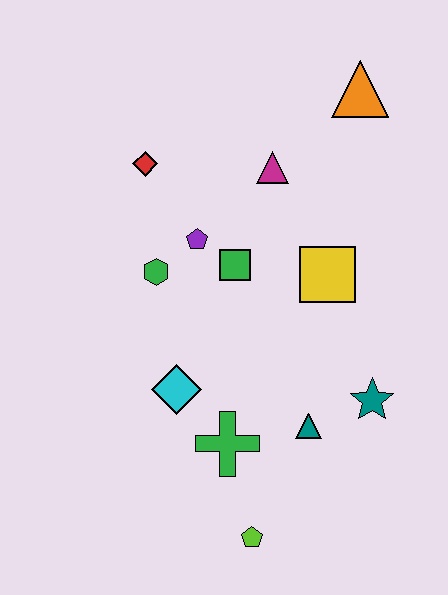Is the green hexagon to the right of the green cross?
No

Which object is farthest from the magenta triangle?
The lime pentagon is farthest from the magenta triangle.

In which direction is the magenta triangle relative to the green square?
The magenta triangle is above the green square.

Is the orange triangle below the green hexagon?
No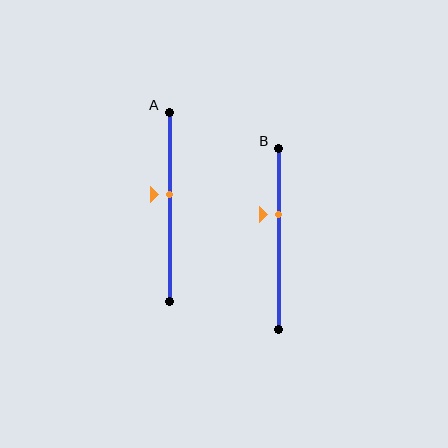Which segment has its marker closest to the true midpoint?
Segment A has its marker closest to the true midpoint.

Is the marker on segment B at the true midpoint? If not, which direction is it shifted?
No, the marker on segment B is shifted upward by about 14% of the segment length.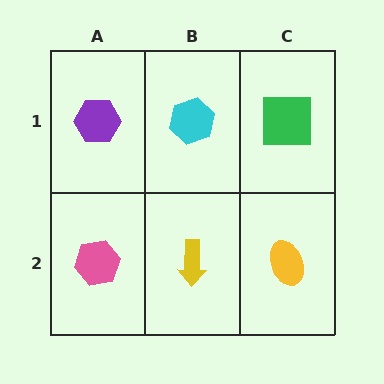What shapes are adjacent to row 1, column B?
A yellow arrow (row 2, column B), a purple hexagon (row 1, column A), a green square (row 1, column C).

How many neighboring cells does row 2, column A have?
2.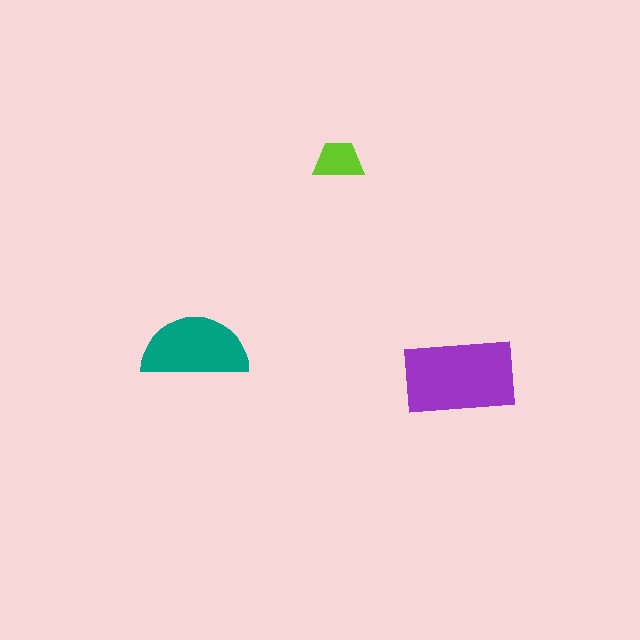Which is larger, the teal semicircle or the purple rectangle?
The purple rectangle.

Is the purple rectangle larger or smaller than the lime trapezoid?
Larger.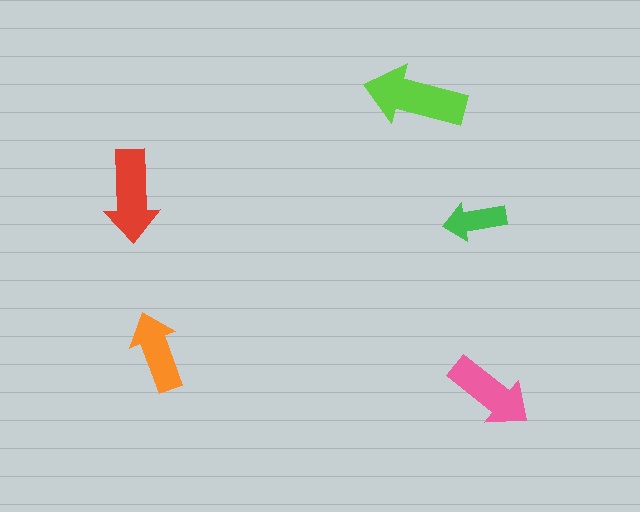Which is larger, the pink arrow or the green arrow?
The pink one.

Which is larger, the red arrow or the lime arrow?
The lime one.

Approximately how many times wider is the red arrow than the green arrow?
About 1.5 times wider.